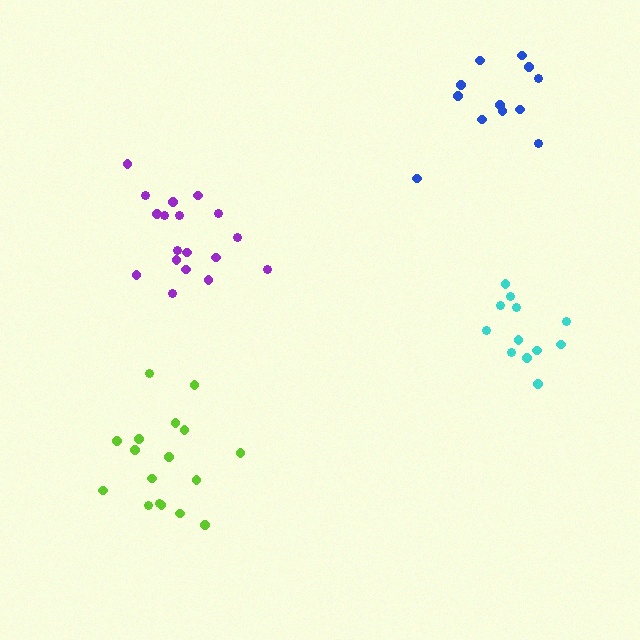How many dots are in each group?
Group 1: 18 dots, Group 2: 12 dots, Group 3: 17 dots, Group 4: 12 dots (59 total).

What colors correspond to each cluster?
The clusters are colored: purple, blue, lime, cyan.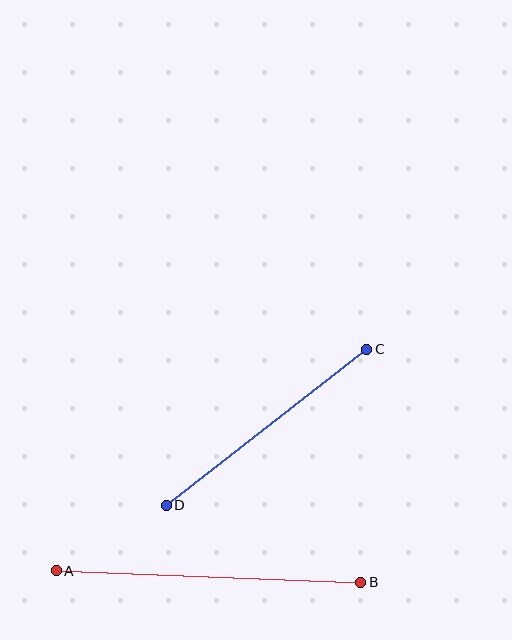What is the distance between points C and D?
The distance is approximately 254 pixels.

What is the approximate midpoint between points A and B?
The midpoint is at approximately (208, 576) pixels.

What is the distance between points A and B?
The distance is approximately 304 pixels.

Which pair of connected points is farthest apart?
Points A and B are farthest apart.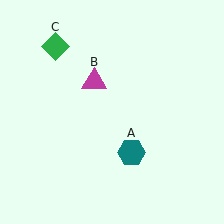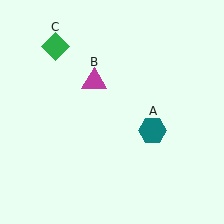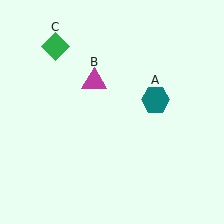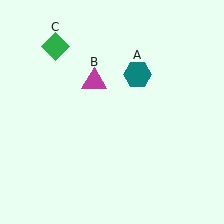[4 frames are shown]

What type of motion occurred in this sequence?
The teal hexagon (object A) rotated counterclockwise around the center of the scene.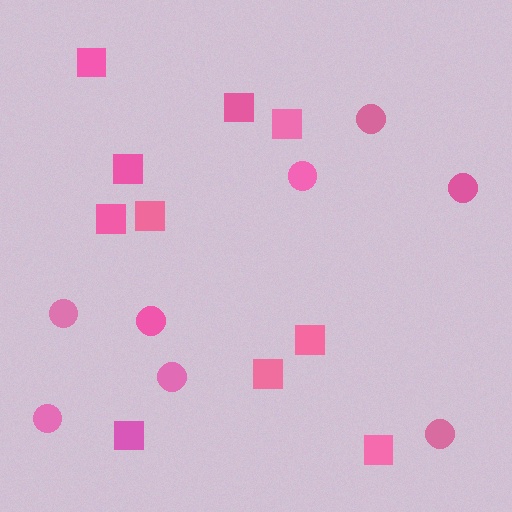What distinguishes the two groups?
There are 2 groups: one group of circles (8) and one group of squares (10).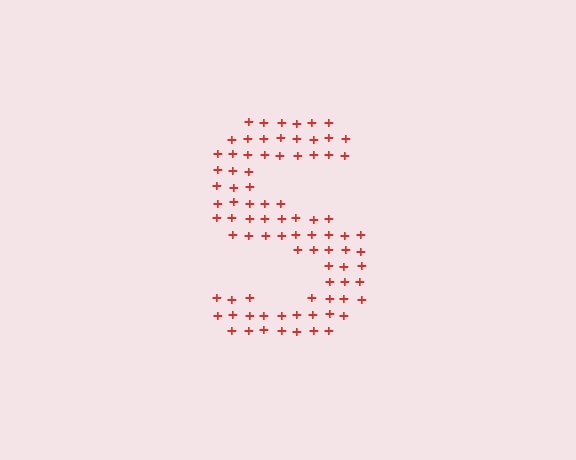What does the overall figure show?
The overall figure shows the letter S.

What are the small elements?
The small elements are plus signs.